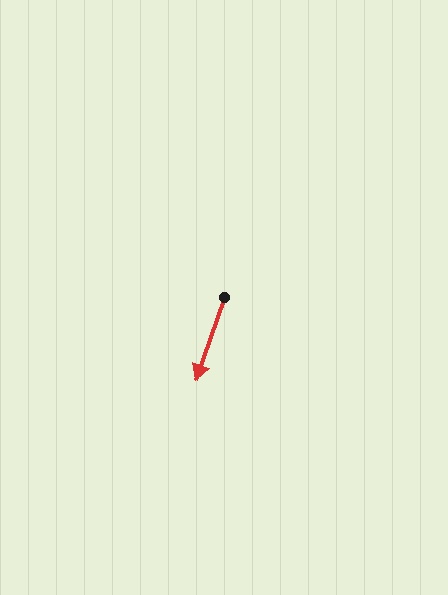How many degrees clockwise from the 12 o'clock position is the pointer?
Approximately 199 degrees.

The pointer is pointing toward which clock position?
Roughly 7 o'clock.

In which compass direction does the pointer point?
South.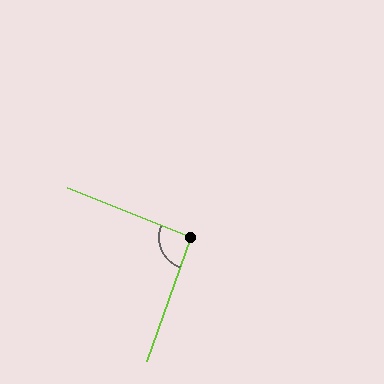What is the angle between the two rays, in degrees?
Approximately 92 degrees.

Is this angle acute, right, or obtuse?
It is approximately a right angle.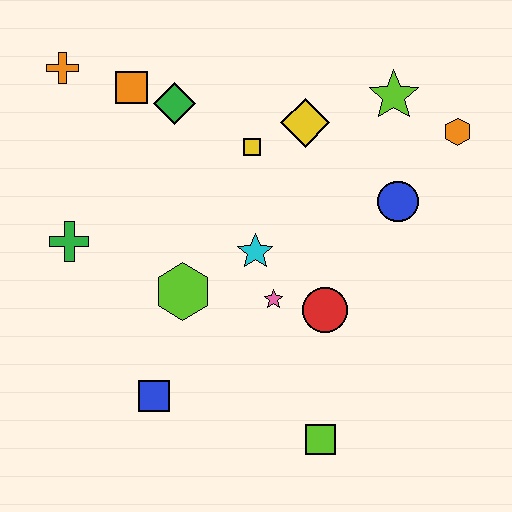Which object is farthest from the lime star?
The blue square is farthest from the lime star.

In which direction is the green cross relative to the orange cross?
The green cross is below the orange cross.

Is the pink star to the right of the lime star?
No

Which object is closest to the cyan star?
The pink star is closest to the cyan star.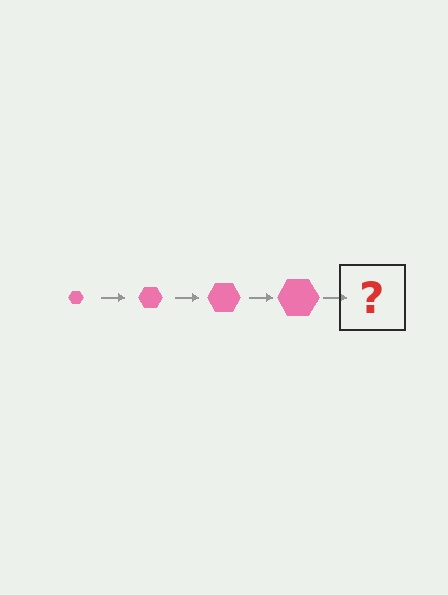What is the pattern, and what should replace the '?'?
The pattern is that the hexagon gets progressively larger each step. The '?' should be a pink hexagon, larger than the previous one.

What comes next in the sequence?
The next element should be a pink hexagon, larger than the previous one.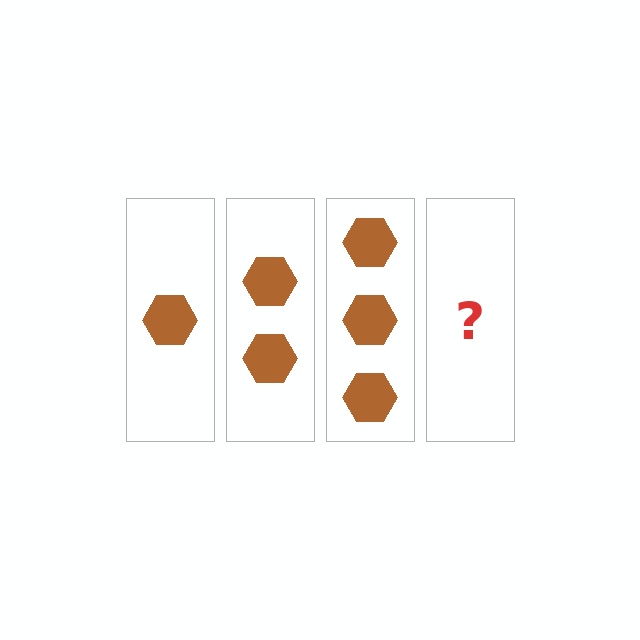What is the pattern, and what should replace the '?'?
The pattern is that each step adds one more hexagon. The '?' should be 4 hexagons.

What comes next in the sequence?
The next element should be 4 hexagons.